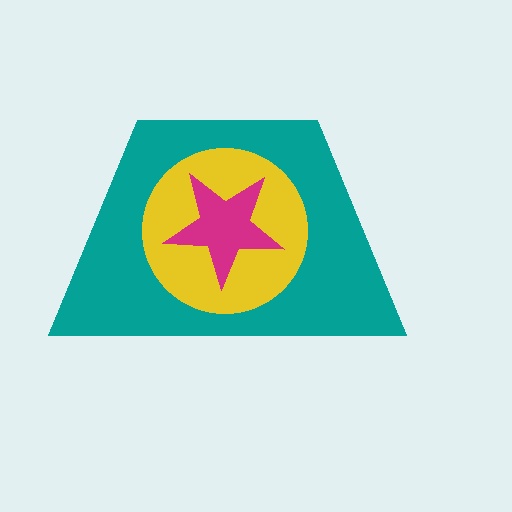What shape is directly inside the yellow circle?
The magenta star.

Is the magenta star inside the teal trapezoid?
Yes.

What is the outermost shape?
The teal trapezoid.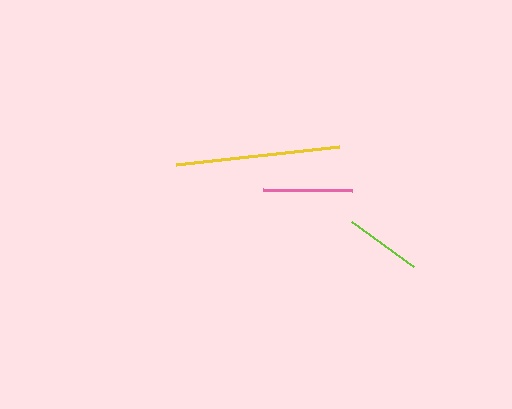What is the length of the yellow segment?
The yellow segment is approximately 164 pixels long.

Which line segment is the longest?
The yellow line is the longest at approximately 164 pixels.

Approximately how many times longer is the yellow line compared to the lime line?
The yellow line is approximately 2.1 times the length of the lime line.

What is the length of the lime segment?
The lime segment is approximately 77 pixels long.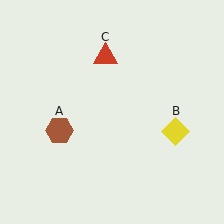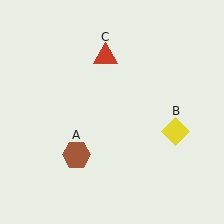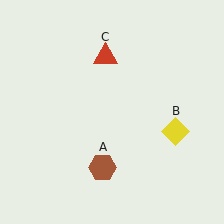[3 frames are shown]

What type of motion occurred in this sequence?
The brown hexagon (object A) rotated counterclockwise around the center of the scene.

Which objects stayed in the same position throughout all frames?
Yellow diamond (object B) and red triangle (object C) remained stationary.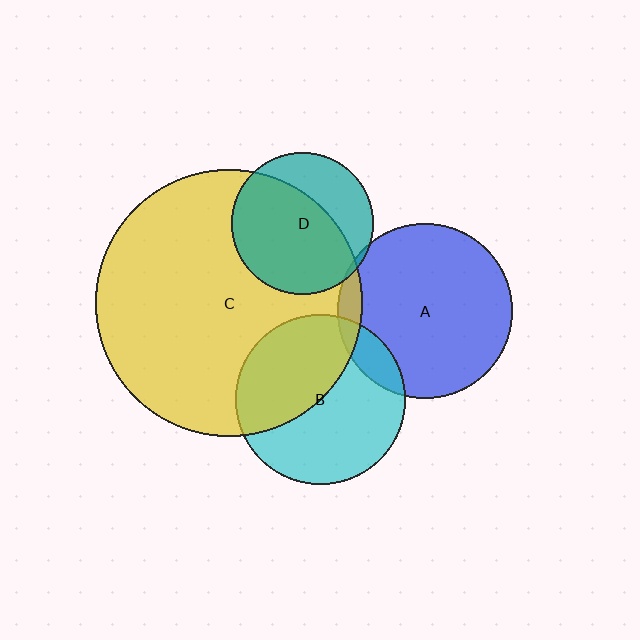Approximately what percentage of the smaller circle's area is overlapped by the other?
Approximately 5%.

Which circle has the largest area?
Circle C (yellow).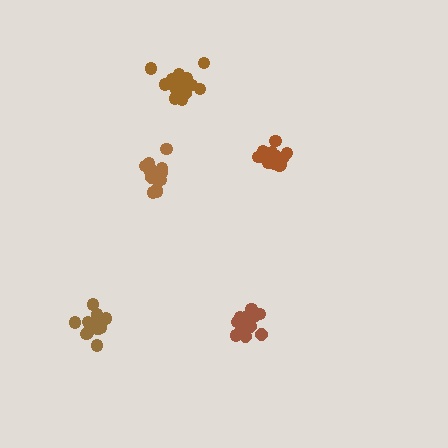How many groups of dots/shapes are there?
There are 5 groups.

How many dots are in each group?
Group 1: 17 dots, Group 2: 18 dots, Group 3: 17 dots, Group 4: 16 dots, Group 5: 15 dots (83 total).